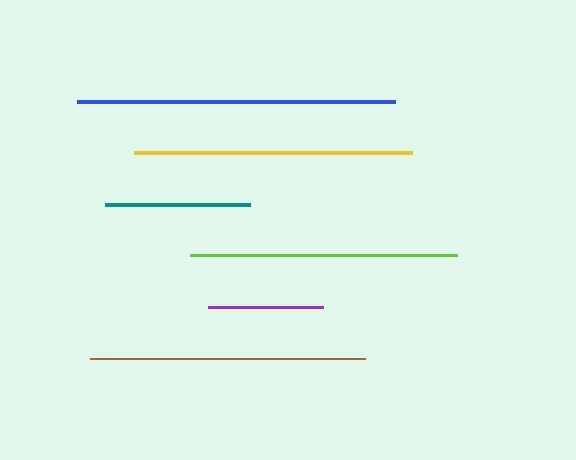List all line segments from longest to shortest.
From longest to shortest: blue, yellow, brown, lime, teal, purple.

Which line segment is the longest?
The blue line is the longest at approximately 318 pixels.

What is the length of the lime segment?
The lime segment is approximately 266 pixels long.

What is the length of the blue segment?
The blue segment is approximately 318 pixels long.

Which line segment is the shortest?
The purple line is the shortest at approximately 116 pixels.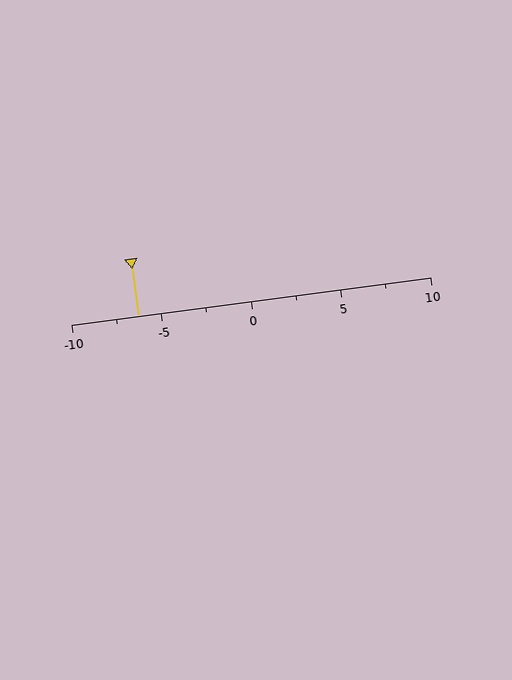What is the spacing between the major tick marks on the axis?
The major ticks are spaced 5 apart.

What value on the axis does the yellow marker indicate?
The marker indicates approximately -6.2.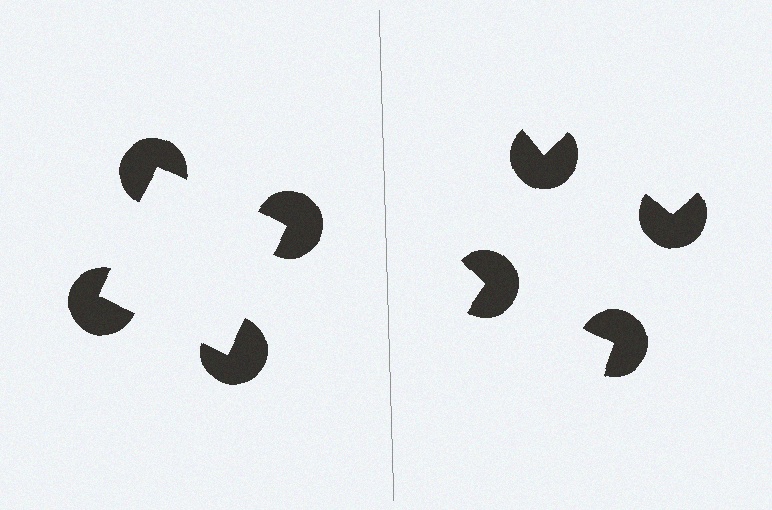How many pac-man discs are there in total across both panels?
8 — 4 on each side.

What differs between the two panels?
The pac-man discs are positioned identically on both sides; only the wedge orientations differ. On the left they align to a square; on the right they are misaligned.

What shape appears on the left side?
An illusory square.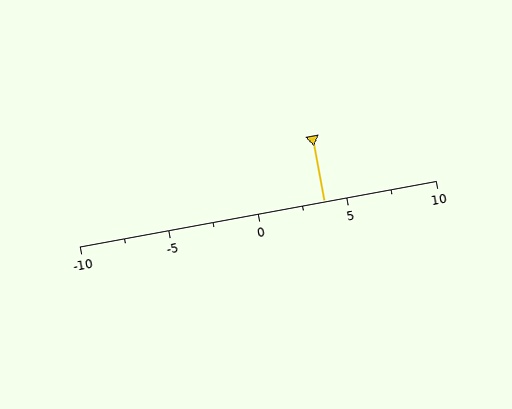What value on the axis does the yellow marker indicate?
The marker indicates approximately 3.8.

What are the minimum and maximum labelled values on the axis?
The axis runs from -10 to 10.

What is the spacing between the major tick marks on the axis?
The major ticks are spaced 5 apart.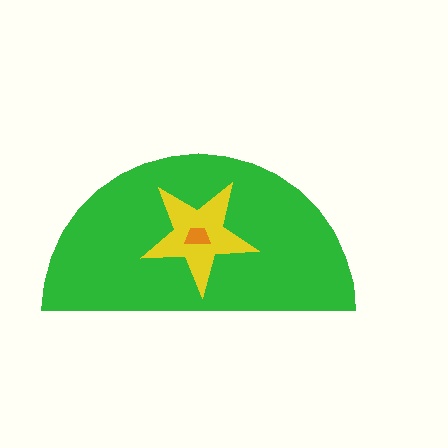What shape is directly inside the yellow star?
The orange trapezoid.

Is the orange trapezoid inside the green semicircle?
Yes.